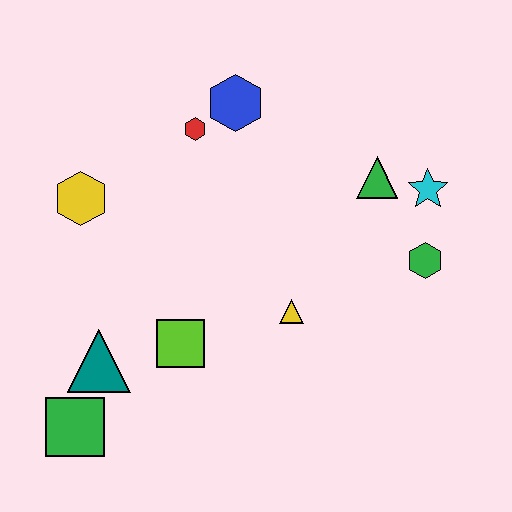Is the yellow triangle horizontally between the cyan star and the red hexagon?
Yes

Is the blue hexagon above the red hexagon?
Yes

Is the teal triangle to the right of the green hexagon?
No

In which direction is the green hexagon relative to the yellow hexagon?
The green hexagon is to the right of the yellow hexagon.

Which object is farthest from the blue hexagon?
The green square is farthest from the blue hexagon.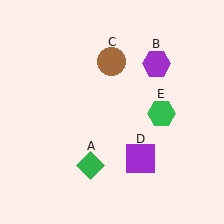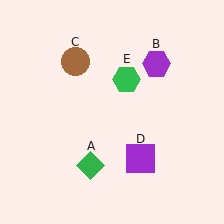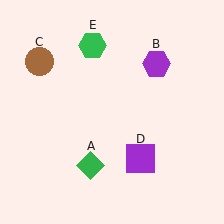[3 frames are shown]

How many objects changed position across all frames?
2 objects changed position: brown circle (object C), green hexagon (object E).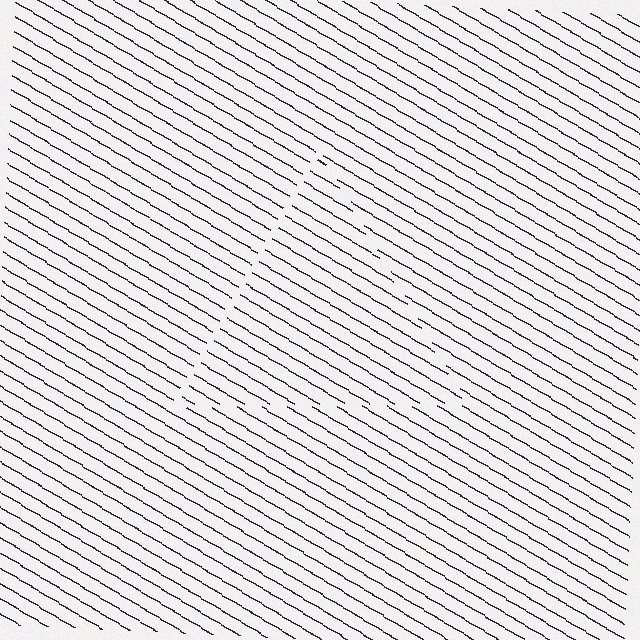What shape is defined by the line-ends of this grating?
An illusory triangle. The interior of the shape contains the same grating, shifted by half a period — the contour is defined by the phase discontinuity where line-ends from the inner and outer gratings abut.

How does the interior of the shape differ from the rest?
The interior of the shape contains the same grating, shifted by half a period — the contour is defined by the phase discontinuity where line-ends from the inner and outer gratings abut.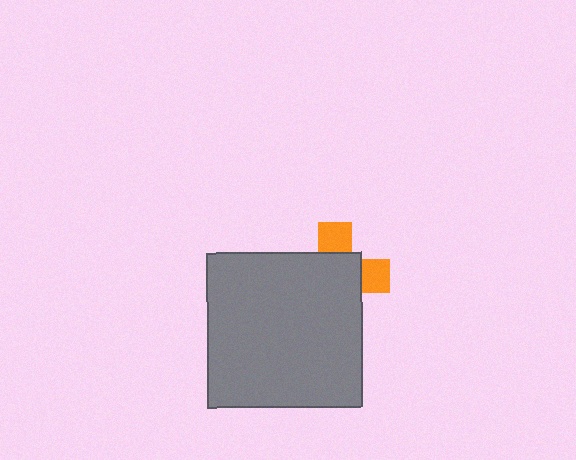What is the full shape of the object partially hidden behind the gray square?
The partially hidden object is an orange cross.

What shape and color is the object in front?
The object in front is a gray square.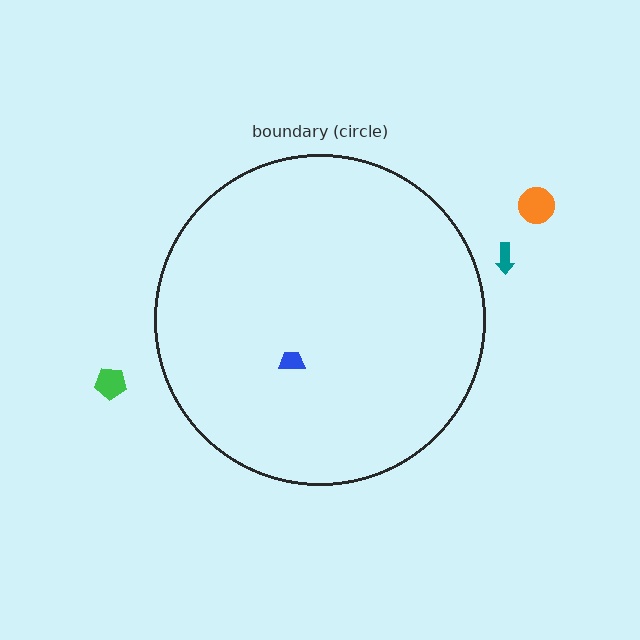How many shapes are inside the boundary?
1 inside, 3 outside.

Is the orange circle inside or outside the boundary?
Outside.